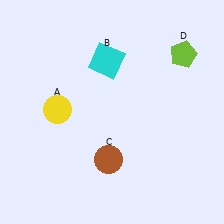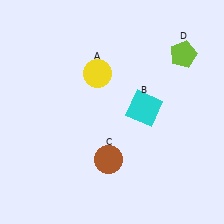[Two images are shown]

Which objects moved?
The objects that moved are: the yellow circle (A), the cyan square (B).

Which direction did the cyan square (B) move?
The cyan square (B) moved down.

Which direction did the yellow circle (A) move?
The yellow circle (A) moved right.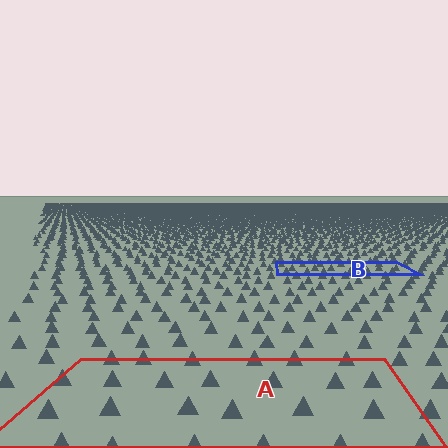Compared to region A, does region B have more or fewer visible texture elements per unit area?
Region B has more texture elements per unit area — they are packed more densely because it is farther away.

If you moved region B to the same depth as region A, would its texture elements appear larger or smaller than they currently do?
They would appear larger. At a closer depth, the same texture elements are projected at a bigger on-screen size.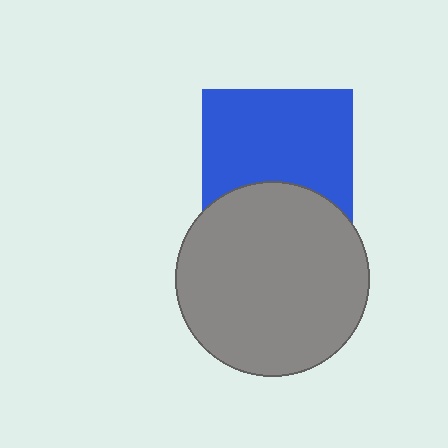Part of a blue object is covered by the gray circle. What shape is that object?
It is a square.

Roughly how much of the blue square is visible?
Most of it is visible (roughly 69%).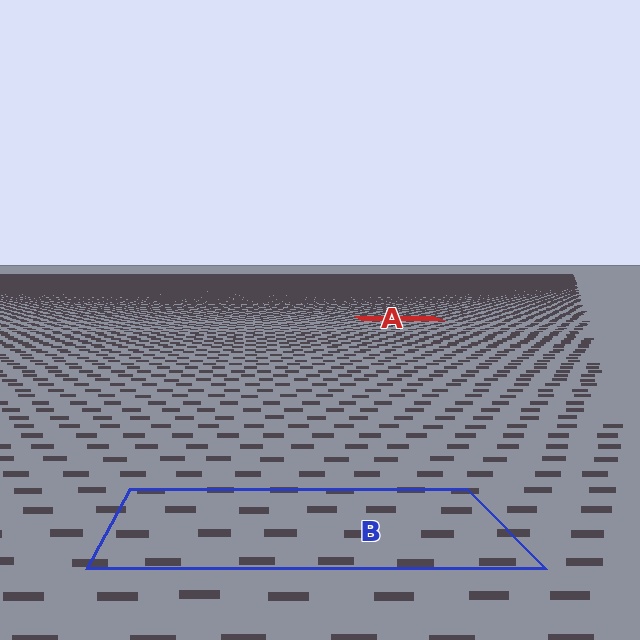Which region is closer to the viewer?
Region B is closer. The texture elements there are larger and more spread out.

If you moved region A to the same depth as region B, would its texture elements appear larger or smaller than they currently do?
They would appear larger. At a closer depth, the same texture elements are projected at a bigger on-screen size.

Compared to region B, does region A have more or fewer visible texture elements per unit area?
Region A has more texture elements per unit area — they are packed more densely because it is farther away.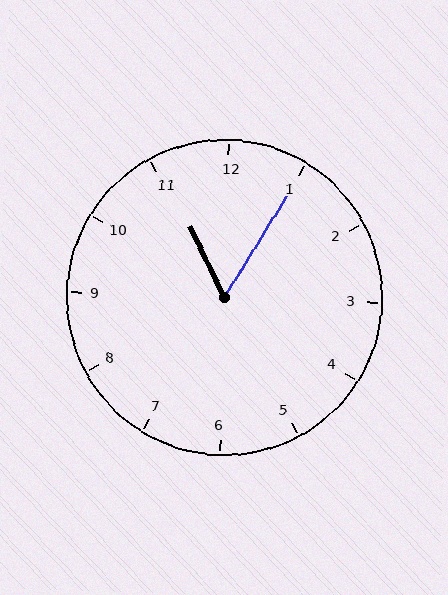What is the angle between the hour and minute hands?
Approximately 58 degrees.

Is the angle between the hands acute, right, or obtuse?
It is acute.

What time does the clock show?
11:05.